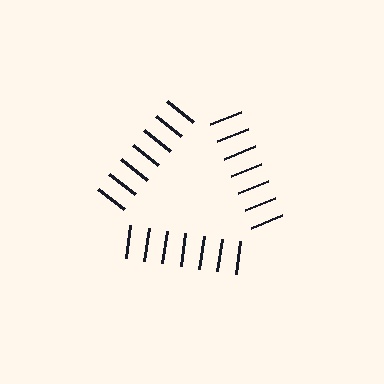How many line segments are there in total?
21 — 7 along each of the 3 edges.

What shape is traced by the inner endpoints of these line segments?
An illusory triangle — the line segments terminate on its edges but no continuous stroke is drawn.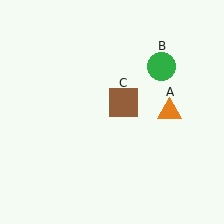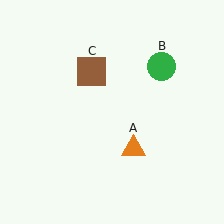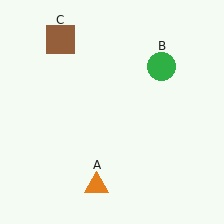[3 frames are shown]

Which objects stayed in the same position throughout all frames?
Green circle (object B) remained stationary.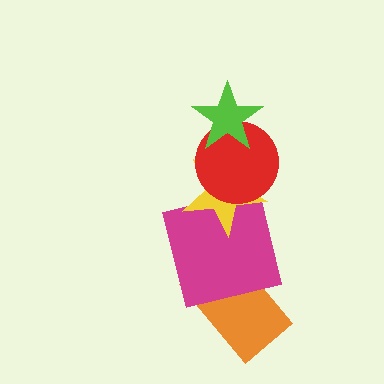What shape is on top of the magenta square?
The yellow star is on top of the magenta square.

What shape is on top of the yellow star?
The red circle is on top of the yellow star.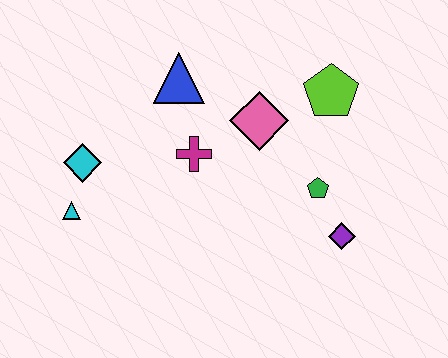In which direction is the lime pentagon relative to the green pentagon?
The lime pentagon is above the green pentagon.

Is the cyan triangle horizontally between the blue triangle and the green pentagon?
No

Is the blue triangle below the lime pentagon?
No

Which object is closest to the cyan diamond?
The cyan triangle is closest to the cyan diamond.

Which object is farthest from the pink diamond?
The cyan triangle is farthest from the pink diamond.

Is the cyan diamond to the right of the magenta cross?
No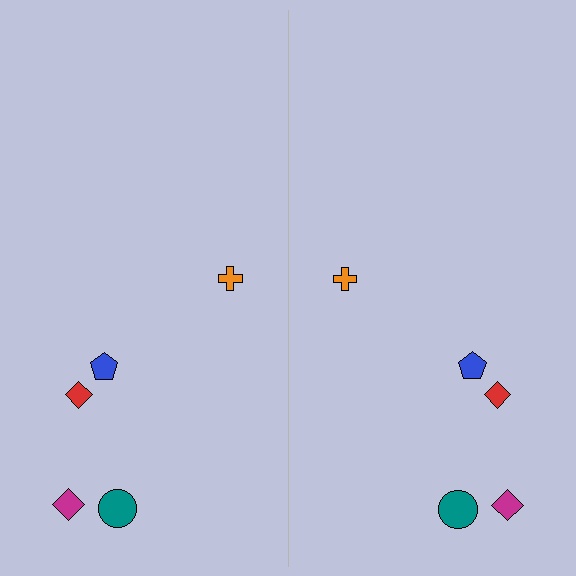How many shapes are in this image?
There are 10 shapes in this image.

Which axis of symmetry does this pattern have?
The pattern has a vertical axis of symmetry running through the center of the image.